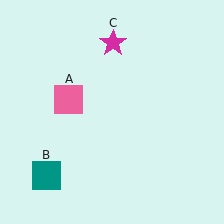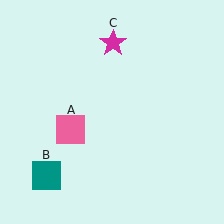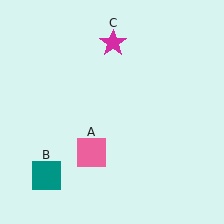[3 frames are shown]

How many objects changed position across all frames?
1 object changed position: pink square (object A).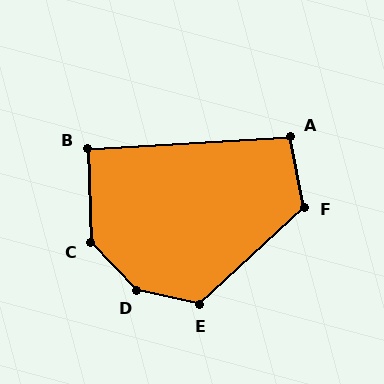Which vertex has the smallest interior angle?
B, at approximately 91 degrees.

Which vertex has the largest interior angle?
D, at approximately 146 degrees.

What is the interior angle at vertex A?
Approximately 97 degrees (obtuse).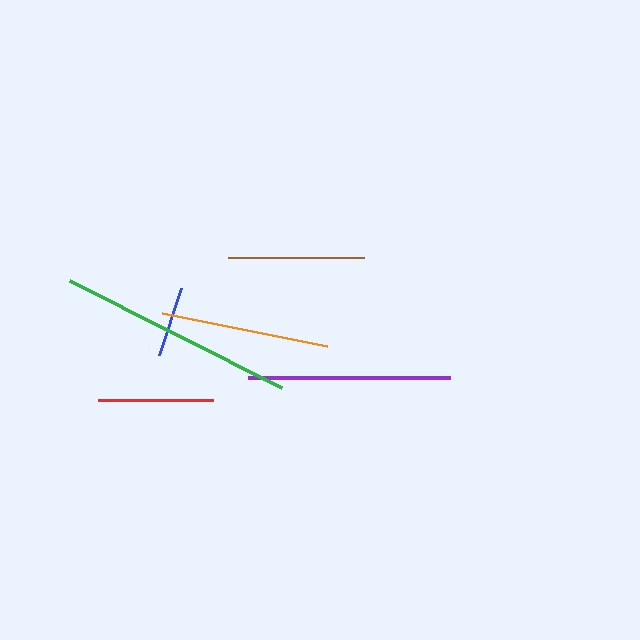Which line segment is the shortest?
The blue line is the shortest at approximately 71 pixels.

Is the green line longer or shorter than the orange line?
The green line is longer than the orange line.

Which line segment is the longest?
The green line is the longest at approximately 238 pixels.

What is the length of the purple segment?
The purple segment is approximately 202 pixels long.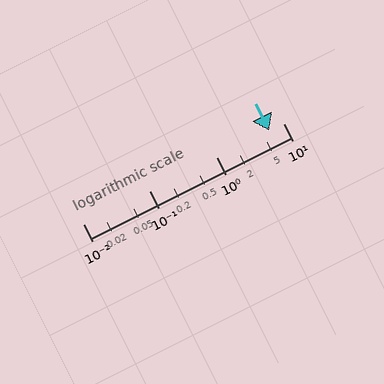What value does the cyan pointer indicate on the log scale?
The pointer indicates approximately 6.2.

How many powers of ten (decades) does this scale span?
The scale spans 3 decades, from 0.01 to 10.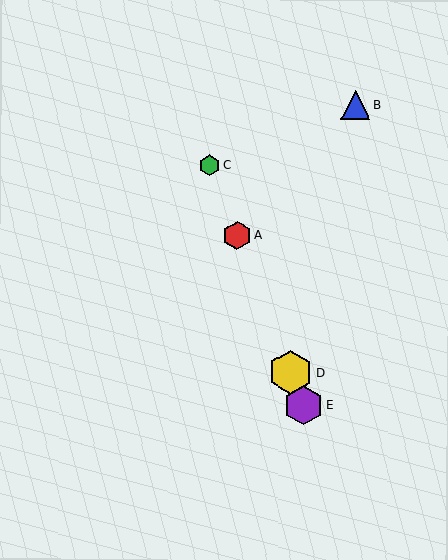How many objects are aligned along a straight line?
4 objects (A, C, D, E) are aligned along a straight line.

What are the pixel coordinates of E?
Object E is at (304, 405).